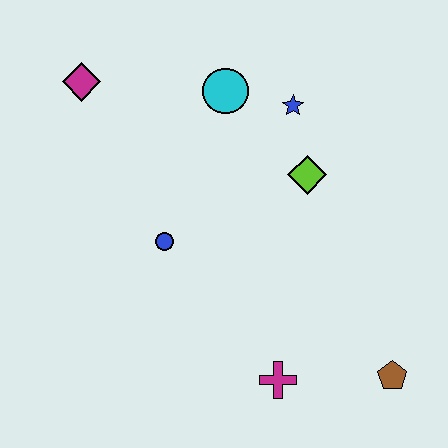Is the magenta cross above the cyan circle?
No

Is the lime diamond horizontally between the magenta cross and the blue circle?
No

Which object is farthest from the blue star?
The brown pentagon is farthest from the blue star.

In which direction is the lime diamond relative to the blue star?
The lime diamond is below the blue star.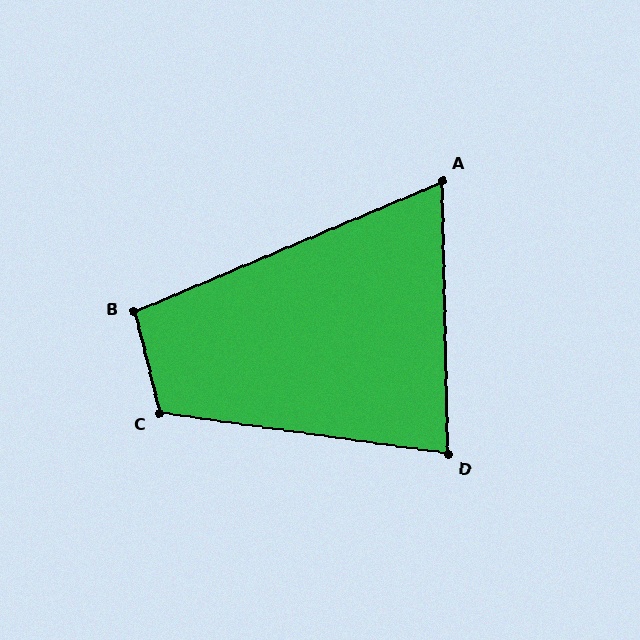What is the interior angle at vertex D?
Approximately 81 degrees (acute).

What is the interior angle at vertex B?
Approximately 99 degrees (obtuse).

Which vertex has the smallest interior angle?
A, at approximately 68 degrees.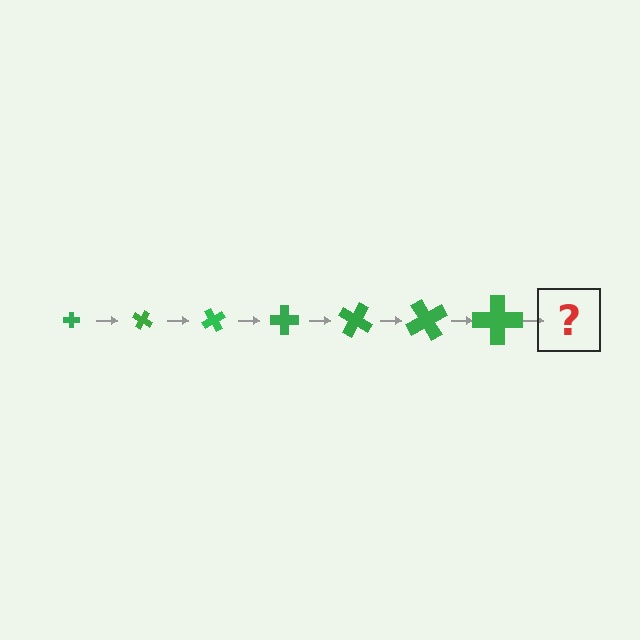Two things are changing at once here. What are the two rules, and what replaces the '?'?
The two rules are that the cross grows larger each step and it rotates 30 degrees each step. The '?' should be a cross, larger than the previous one and rotated 210 degrees from the start.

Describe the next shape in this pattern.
It should be a cross, larger than the previous one and rotated 210 degrees from the start.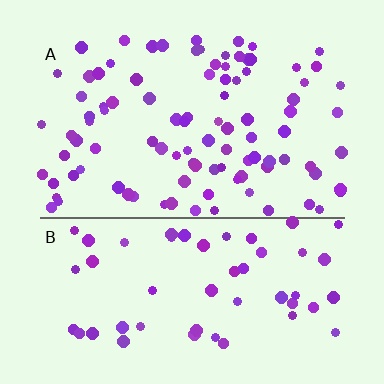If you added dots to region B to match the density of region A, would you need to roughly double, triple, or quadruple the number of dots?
Approximately double.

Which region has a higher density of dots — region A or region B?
A (the top).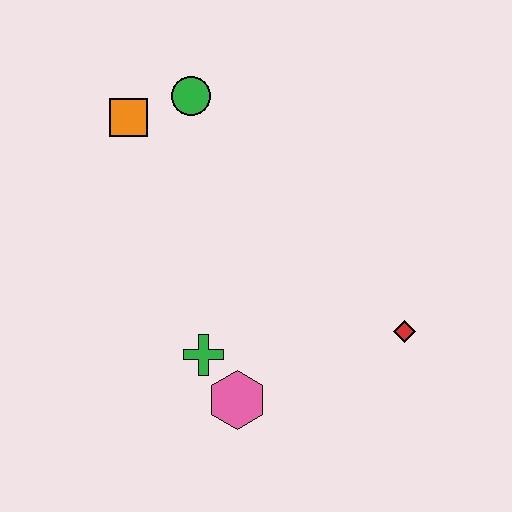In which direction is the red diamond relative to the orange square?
The red diamond is to the right of the orange square.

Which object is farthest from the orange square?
The red diamond is farthest from the orange square.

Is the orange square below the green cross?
No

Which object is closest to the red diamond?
The pink hexagon is closest to the red diamond.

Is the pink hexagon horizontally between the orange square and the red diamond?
Yes